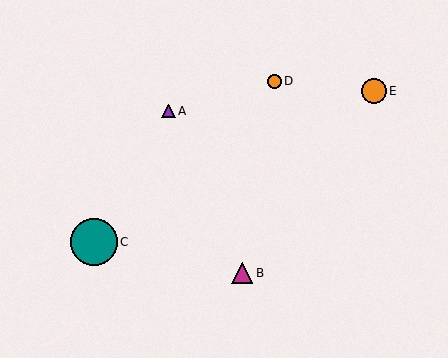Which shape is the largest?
The teal circle (labeled C) is the largest.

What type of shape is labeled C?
Shape C is a teal circle.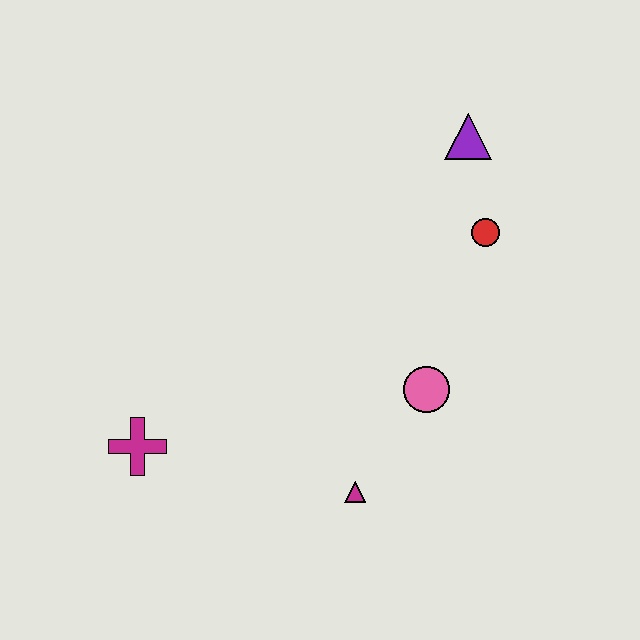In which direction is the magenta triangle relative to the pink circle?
The magenta triangle is below the pink circle.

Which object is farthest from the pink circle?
The magenta cross is farthest from the pink circle.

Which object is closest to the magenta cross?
The magenta triangle is closest to the magenta cross.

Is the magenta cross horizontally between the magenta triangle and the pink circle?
No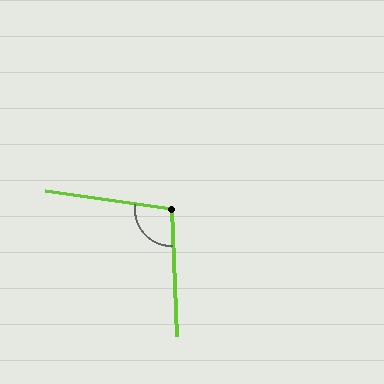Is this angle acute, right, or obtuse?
It is obtuse.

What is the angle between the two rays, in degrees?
Approximately 101 degrees.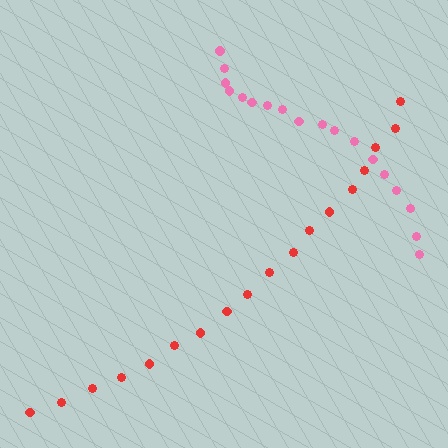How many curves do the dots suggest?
There are 2 distinct paths.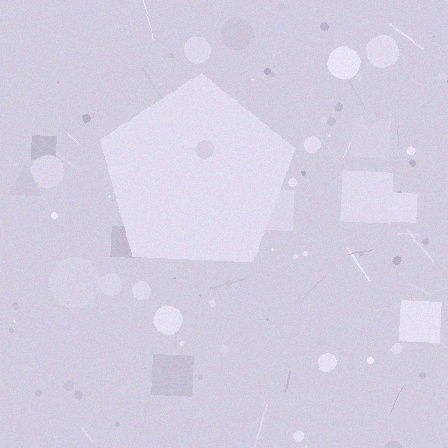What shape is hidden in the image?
A pentagon is hidden in the image.